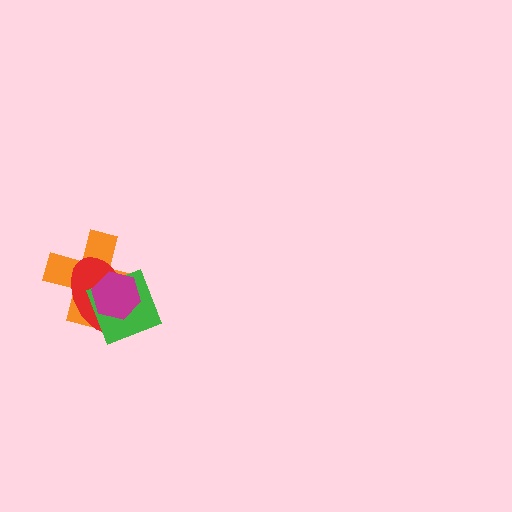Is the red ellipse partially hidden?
Yes, it is partially covered by another shape.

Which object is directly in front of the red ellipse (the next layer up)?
The green square is directly in front of the red ellipse.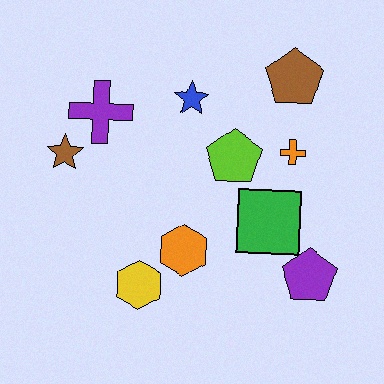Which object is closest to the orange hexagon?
The yellow hexagon is closest to the orange hexagon.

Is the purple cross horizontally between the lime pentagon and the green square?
No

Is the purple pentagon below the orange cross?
Yes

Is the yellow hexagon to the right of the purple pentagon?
No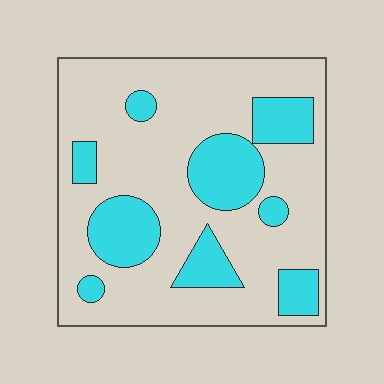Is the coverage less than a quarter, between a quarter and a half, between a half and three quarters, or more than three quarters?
Between a quarter and a half.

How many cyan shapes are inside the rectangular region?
9.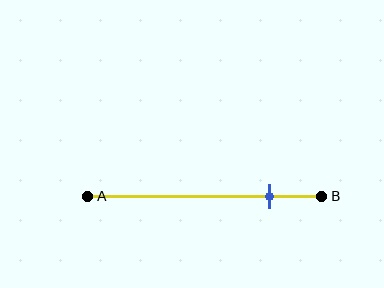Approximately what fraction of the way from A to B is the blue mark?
The blue mark is approximately 80% of the way from A to B.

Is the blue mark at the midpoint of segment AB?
No, the mark is at about 80% from A, not at the 50% midpoint.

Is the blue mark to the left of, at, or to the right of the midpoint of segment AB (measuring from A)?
The blue mark is to the right of the midpoint of segment AB.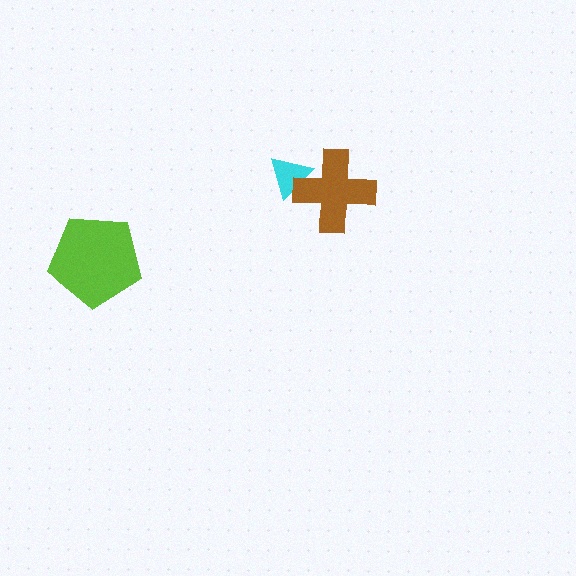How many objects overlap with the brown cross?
1 object overlaps with the brown cross.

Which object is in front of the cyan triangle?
The brown cross is in front of the cyan triangle.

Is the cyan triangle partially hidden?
Yes, it is partially covered by another shape.